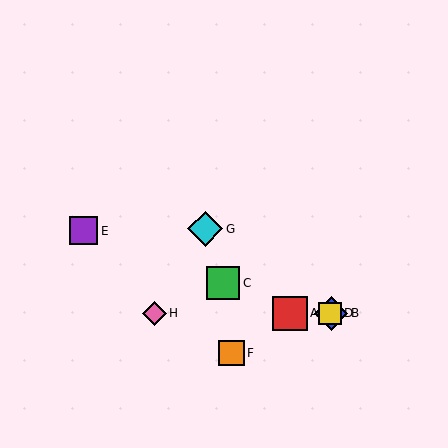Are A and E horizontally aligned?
No, A is at y≈313 and E is at y≈231.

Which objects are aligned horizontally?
Objects A, B, D, H are aligned horizontally.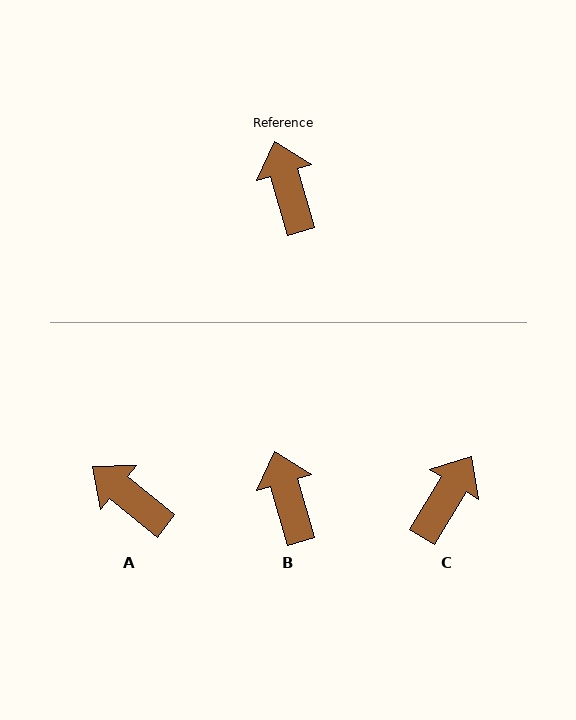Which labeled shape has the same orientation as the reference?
B.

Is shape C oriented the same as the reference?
No, it is off by about 48 degrees.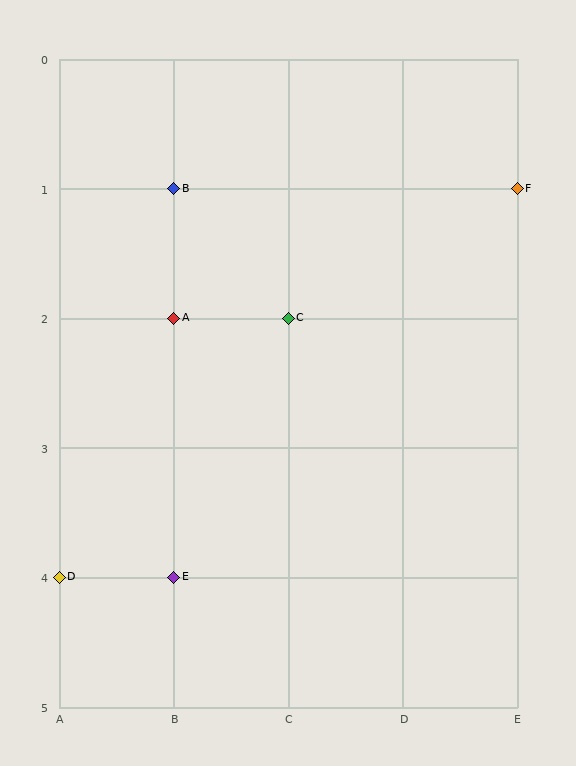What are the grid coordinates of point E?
Point E is at grid coordinates (B, 4).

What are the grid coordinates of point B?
Point B is at grid coordinates (B, 1).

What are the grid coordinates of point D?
Point D is at grid coordinates (A, 4).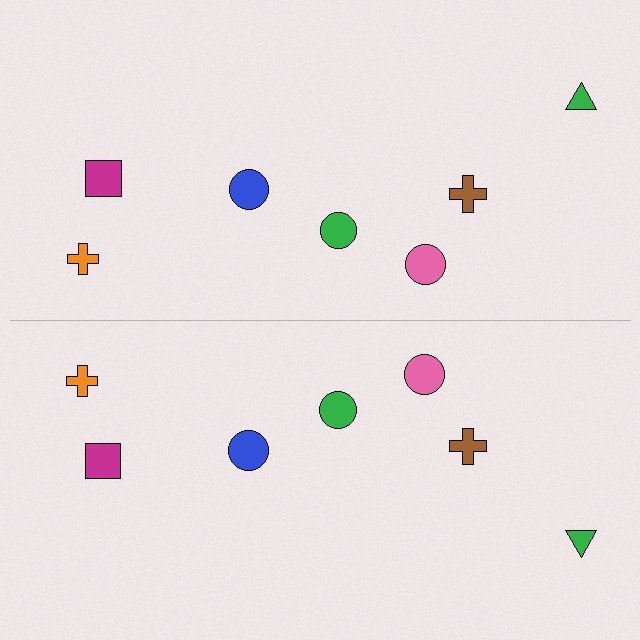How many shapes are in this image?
There are 14 shapes in this image.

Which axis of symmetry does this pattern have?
The pattern has a horizontal axis of symmetry running through the center of the image.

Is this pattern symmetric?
Yes, this pattern has bilateral (reflection) symmetry.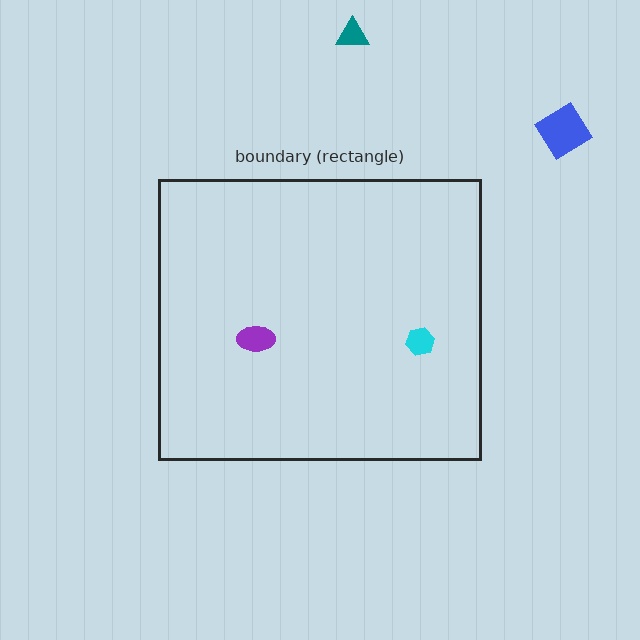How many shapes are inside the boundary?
2 inside, 2 outside.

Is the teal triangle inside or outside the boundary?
Outside.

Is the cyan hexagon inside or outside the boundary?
Inside.